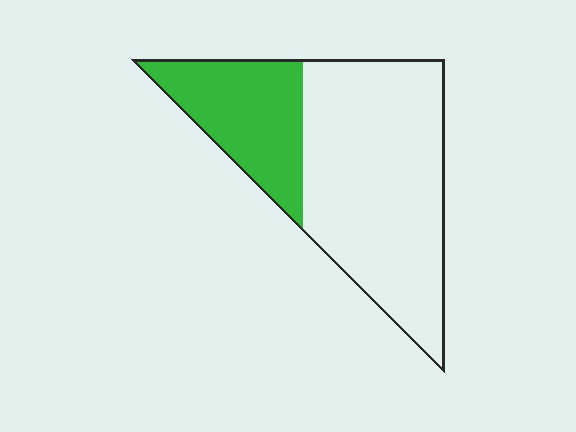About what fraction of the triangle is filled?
About one third (1/3).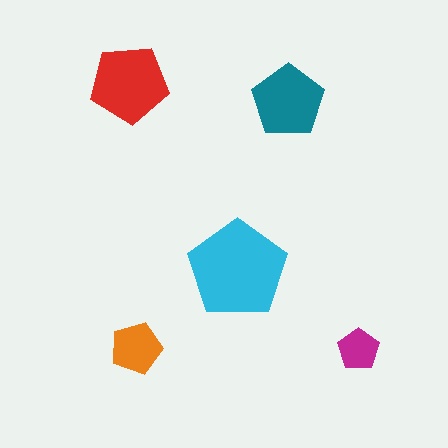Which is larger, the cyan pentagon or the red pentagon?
The cyan one.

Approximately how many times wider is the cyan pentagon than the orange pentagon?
About 2 times wider.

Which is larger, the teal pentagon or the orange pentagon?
The teal one.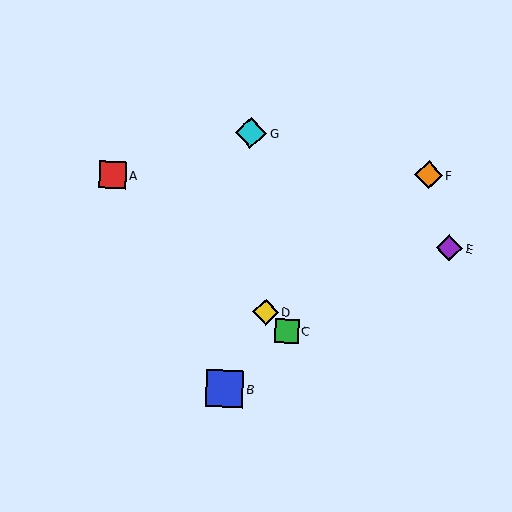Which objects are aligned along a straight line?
Objects A, C, D are aligned along a straight line.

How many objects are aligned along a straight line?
3 objects (A, C, D) are aligned along a straight line.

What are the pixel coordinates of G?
Object G is at (251, 133).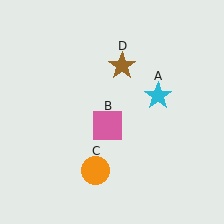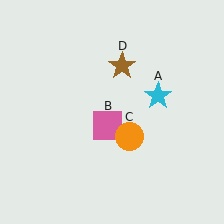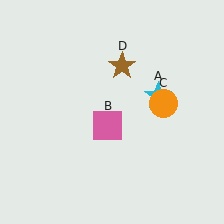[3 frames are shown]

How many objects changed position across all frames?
1 object changed position: orange circle (object C).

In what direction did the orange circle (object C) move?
The orange circle (object C) moved up and to the right.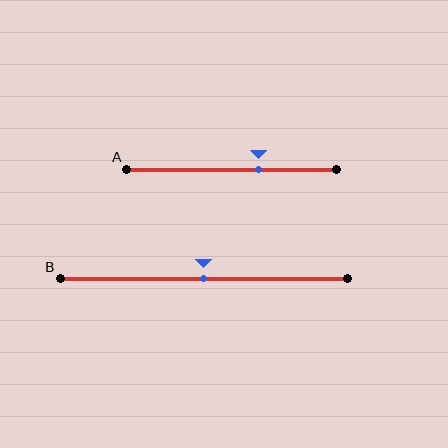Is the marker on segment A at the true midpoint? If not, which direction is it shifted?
No, the marker on segment A is shifted to the right by about 13% of the segment length.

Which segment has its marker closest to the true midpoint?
Segment B has its marker closest to the true midpoint.